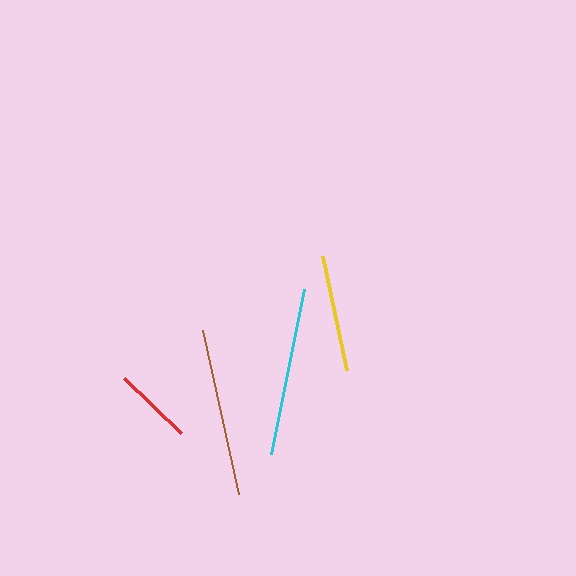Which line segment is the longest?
The cyan line is the longest at approximately 168 pixels.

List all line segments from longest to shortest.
From longest to shortest: cyan, brown, yellow, red.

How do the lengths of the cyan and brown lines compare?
The cyan and brown lines are approximately the same length.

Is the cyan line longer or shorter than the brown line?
The cyan line is longer than the brown line.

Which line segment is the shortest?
The red line is the shortest at approximately 79 pixels.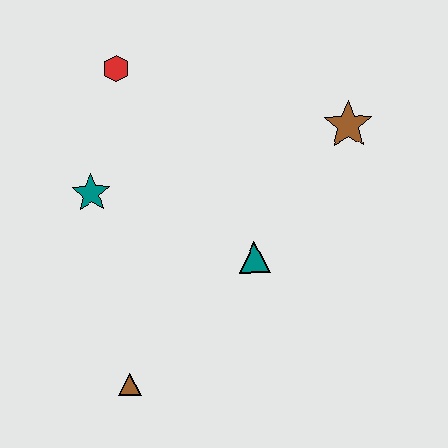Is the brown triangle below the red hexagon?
Yes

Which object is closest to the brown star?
The teal triangle is closest to the brown star.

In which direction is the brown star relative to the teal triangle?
The brown star is above the teal triangle.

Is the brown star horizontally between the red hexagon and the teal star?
No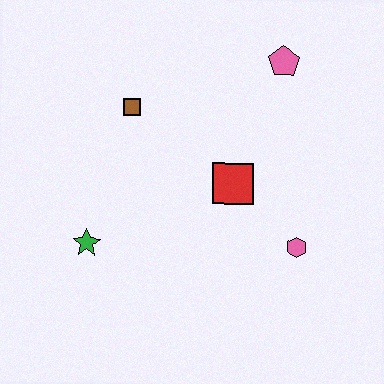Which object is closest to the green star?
The brown square is closest to the green star.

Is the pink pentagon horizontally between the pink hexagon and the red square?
Yes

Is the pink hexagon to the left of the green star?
No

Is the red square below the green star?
No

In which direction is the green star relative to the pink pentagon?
The green star is to the left of the pink pentagon.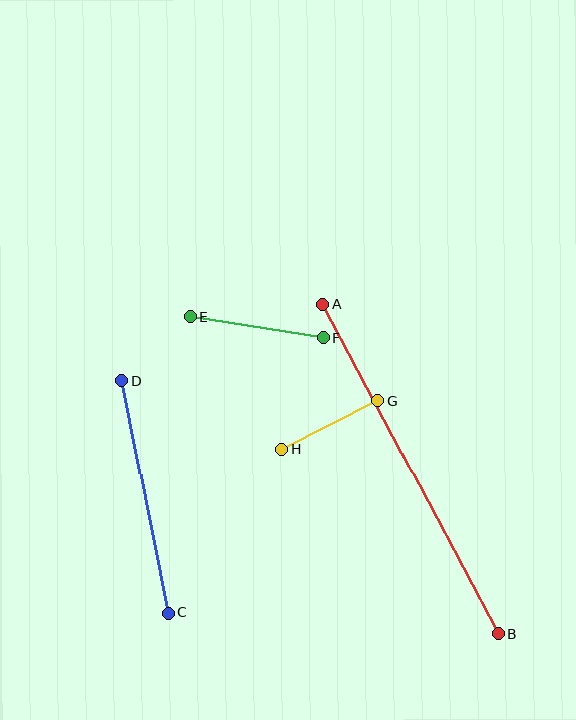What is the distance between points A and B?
The distance is approximately 374 pixels.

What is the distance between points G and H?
The distance is approximately 107 pixels.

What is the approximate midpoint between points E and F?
The midpoint is at approximately (257, 327) pixels.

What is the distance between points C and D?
The distance is approximately 237 pixels.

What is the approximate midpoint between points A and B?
The midpoint is at approximately (411, 469) pixels.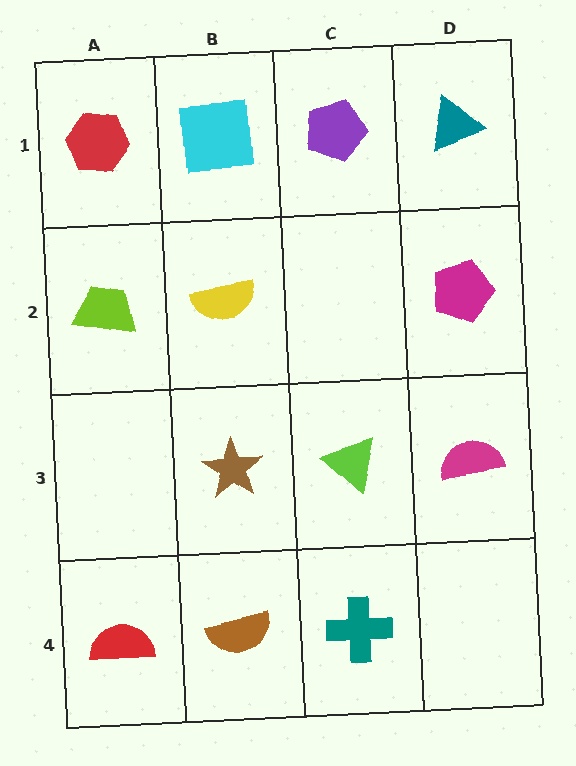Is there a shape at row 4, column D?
No, that cell is empty.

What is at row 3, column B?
A brown star.